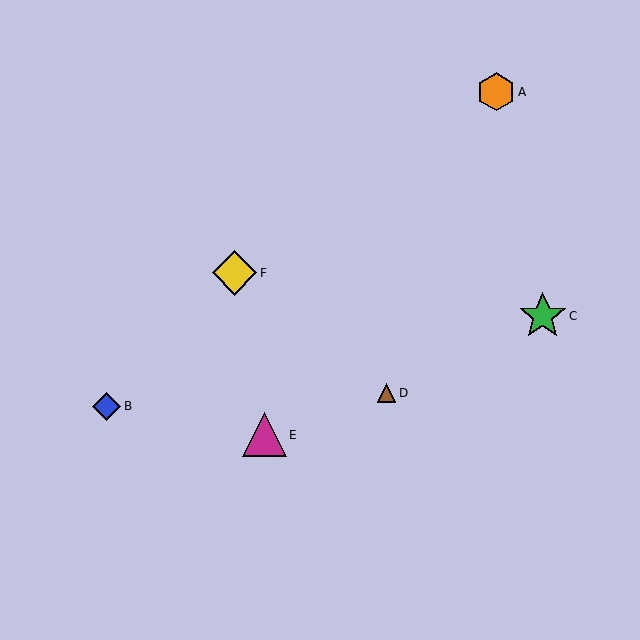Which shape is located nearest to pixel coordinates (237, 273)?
The yellow diamond (labeled F) at (234, 273) is nearest to that location.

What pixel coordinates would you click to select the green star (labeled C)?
Click at (543, 316) to select the green star C.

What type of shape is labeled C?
Shape C is a green star.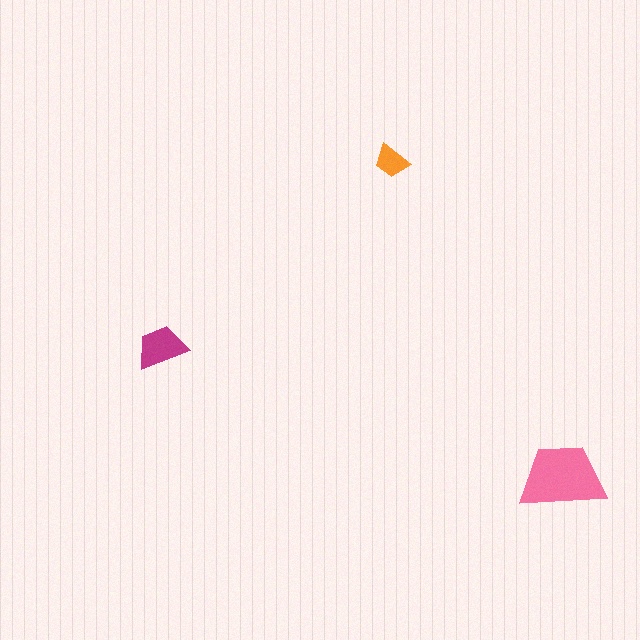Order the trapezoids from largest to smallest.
the pink one, the magenta one, the orange one.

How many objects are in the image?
There are 3 objects in the image.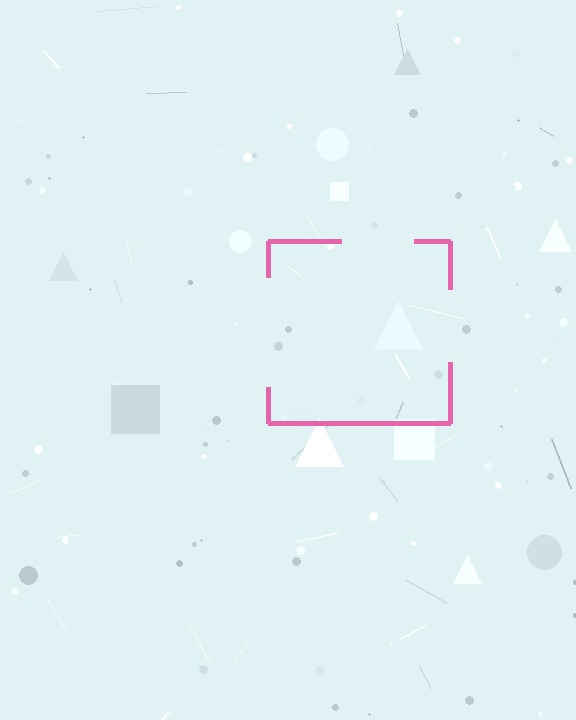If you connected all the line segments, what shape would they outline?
They would outline a square.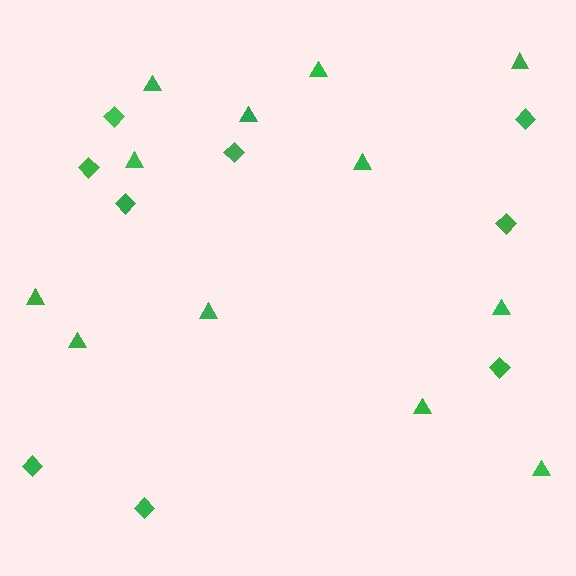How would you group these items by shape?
There are 2 groups: one group of triangles (12) and one group of diamonds (9).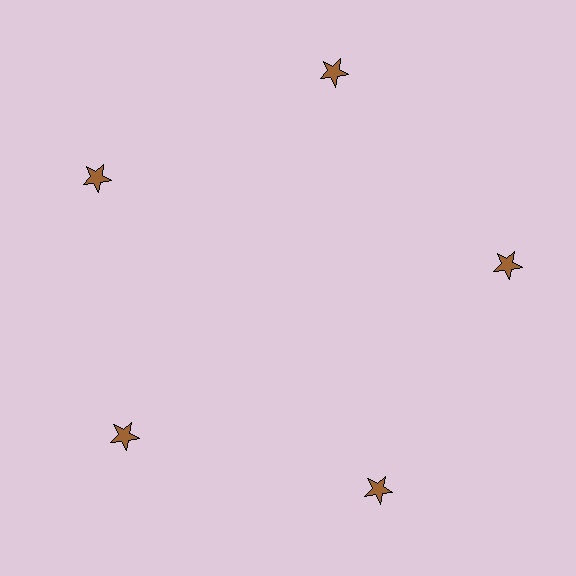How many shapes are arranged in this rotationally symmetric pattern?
There are 5 shapes, arranged in 5 groups of 1.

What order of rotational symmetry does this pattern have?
This pattern has 5-fold rotational symmetry.